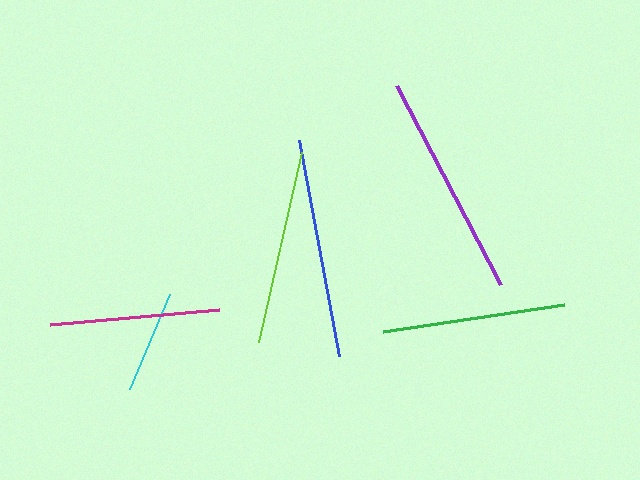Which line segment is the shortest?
The cyan line is the shortest at approximately 103 pixels.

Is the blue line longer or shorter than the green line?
The blue line is longer than the green line.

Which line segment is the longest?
The purple line is the longest at approximately 225 pixels.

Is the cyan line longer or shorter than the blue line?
The blue line is longer than the cyan line.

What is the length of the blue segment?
The blue segment is approximately 220 pixels long.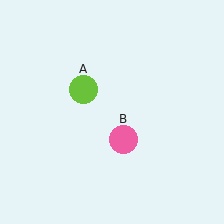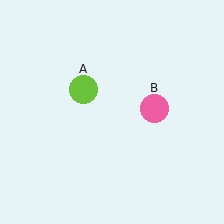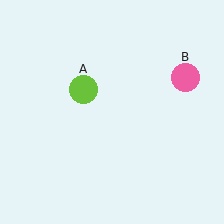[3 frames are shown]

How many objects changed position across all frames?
1 object changed position: pink circle (object B).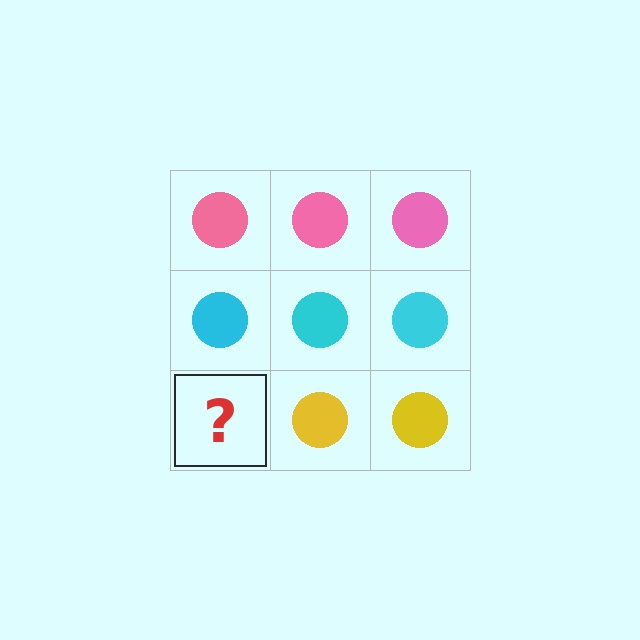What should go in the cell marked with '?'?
The missing cell should contain a yellow circle.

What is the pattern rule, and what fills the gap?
The rule is that each row has a consistent color. The gap should be filled with a yellow circle.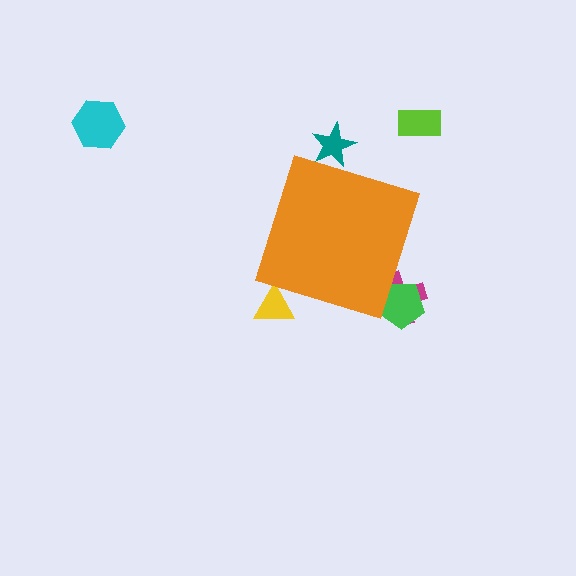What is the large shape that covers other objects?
An orange diamond.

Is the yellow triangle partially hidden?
Yes, the yellow triangle is partially hidden behind the orange diamond.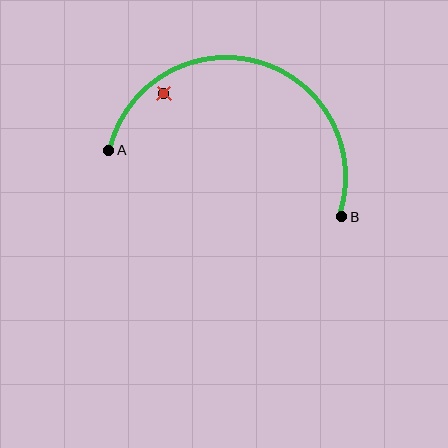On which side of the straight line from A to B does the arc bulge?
The arc bulges above the straight line connecting A and B.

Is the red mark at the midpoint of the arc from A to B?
No — the red mark does not lie on the arc at all. It sits slightly inside the curve.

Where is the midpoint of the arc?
The arc midpoint is the point on the curve farthest from the straight line joining A and B. It sits above that line.